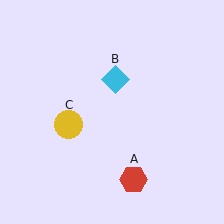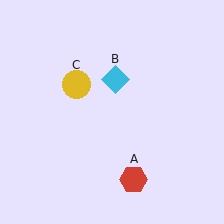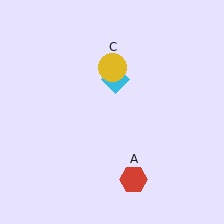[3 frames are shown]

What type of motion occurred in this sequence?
The yellow circle (object C) rotated clockwise around the center of the scene.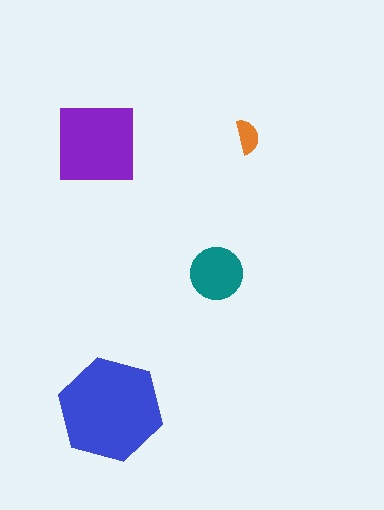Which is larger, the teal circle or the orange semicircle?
The teal circle.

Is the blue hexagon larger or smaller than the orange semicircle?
Larger.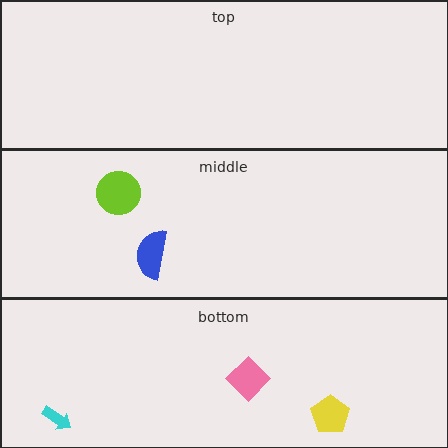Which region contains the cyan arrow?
The bottom region.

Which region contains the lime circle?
The middle region.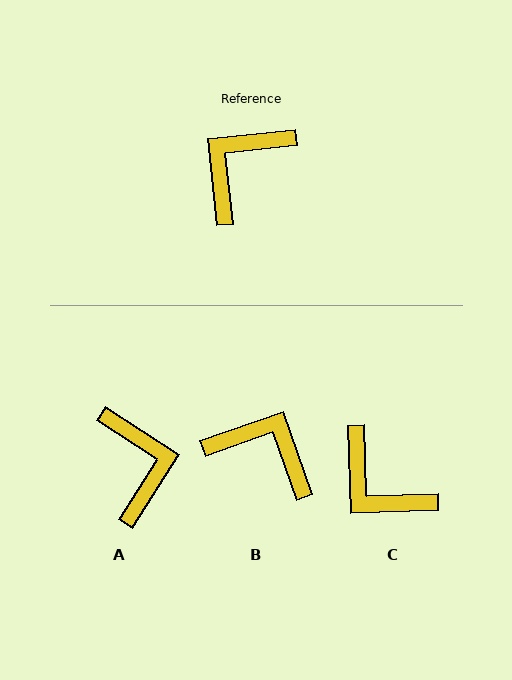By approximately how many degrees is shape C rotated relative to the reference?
Approximately 86 degrees counter-clockwise.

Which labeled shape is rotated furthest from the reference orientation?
A, about 128 degrees away.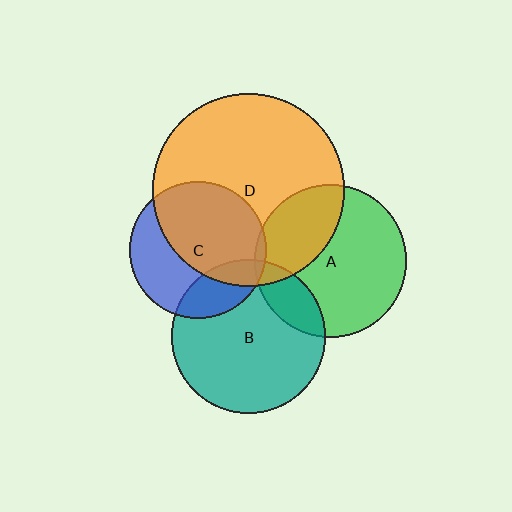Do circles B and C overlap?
Yes.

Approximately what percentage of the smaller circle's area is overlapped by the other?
Approximately 20%.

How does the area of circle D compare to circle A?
Approximately 1.6 times.